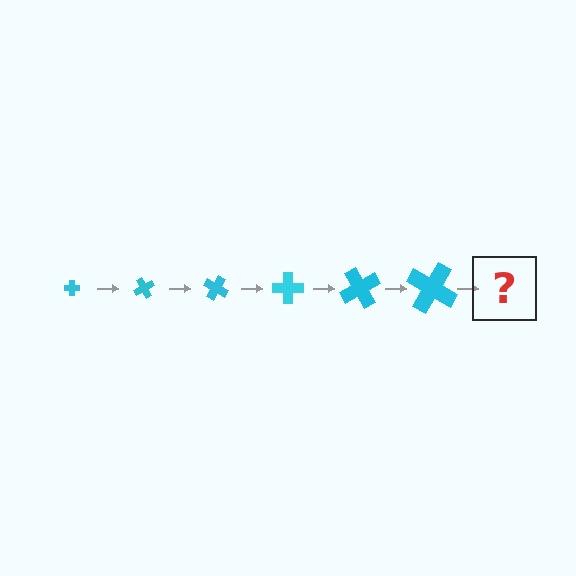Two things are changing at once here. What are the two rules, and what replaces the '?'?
The two rules are that the cross grows larger each step and it rotates 60 degrees each step. The '?' should be a cross, larger than the previous one and rotated 360 degrees from the start.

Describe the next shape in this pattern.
It should be a cross, larger than the previous one and rotated 360 degrees from the start.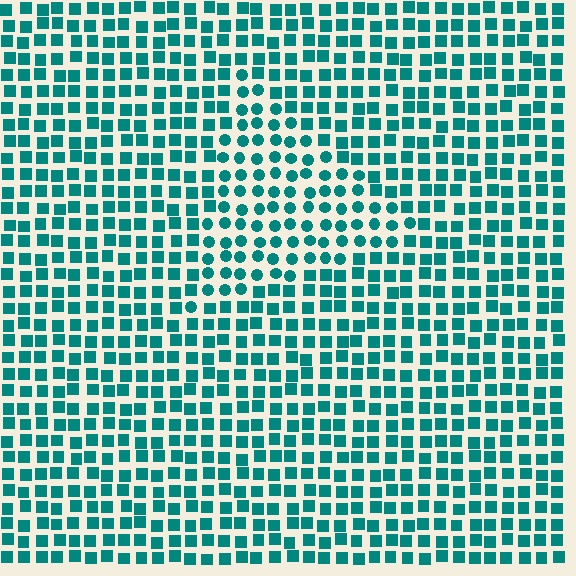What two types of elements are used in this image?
The image uses circles inside the triangle region and squares outside it.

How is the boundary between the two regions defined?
The boundary is defined by a change in element shape: circles inside vs. squares outside. All elements share the same color and spacing.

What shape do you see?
I see a triangle.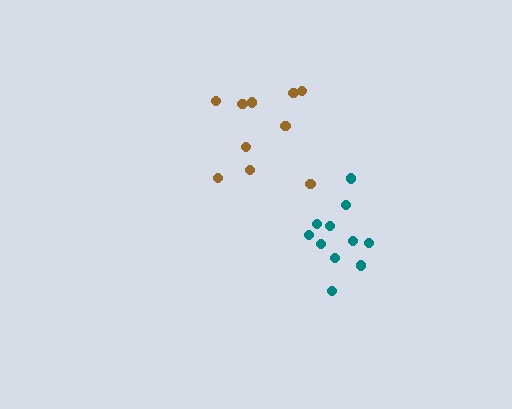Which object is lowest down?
The teal cluster is bottommost.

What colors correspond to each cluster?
The clusters are colored: teal, brown.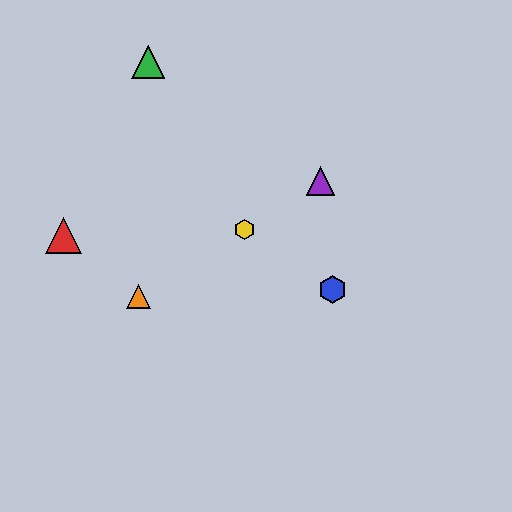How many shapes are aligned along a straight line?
3 shapes (the yellow hexagon, the purple triangle, the orange triangle) are aligned along a straight line.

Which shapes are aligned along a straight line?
The yellow hexagon, the purple triangle, the orange triangle are aligned along a straight line.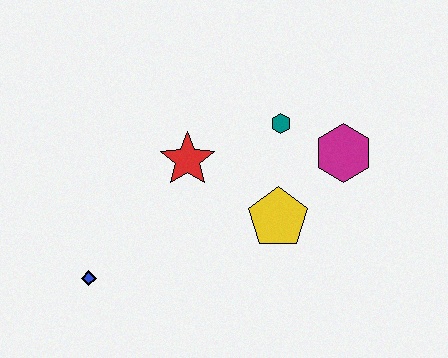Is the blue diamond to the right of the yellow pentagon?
No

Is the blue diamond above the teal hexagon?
No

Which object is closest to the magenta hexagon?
The teal hexagon is closest to the magenta hexagon.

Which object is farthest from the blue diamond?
The magenta hexagon is farthest from the blue diamond.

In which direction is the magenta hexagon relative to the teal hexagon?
The magenta hexagon is to the right of the teal hexagon.